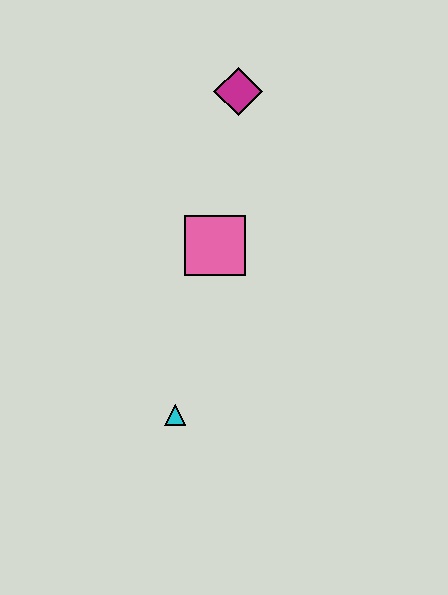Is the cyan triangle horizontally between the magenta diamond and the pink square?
No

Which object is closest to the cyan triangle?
The pink square is closest to the cyan triangle.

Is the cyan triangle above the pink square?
No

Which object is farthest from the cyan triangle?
The magenta diamond is farthest from the cyan triangle.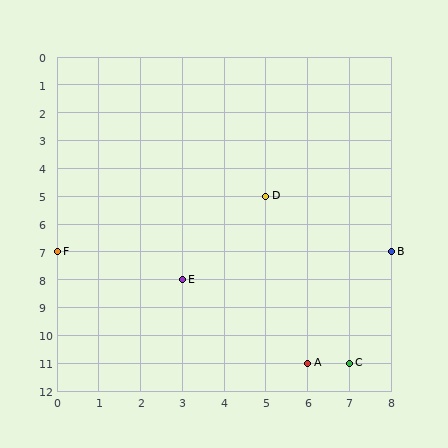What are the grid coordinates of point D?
Point D is at grid coordinates (5, 5).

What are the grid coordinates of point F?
Point F is at grid coordinates (0, 7).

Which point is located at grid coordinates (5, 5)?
Point D is at (5, 5).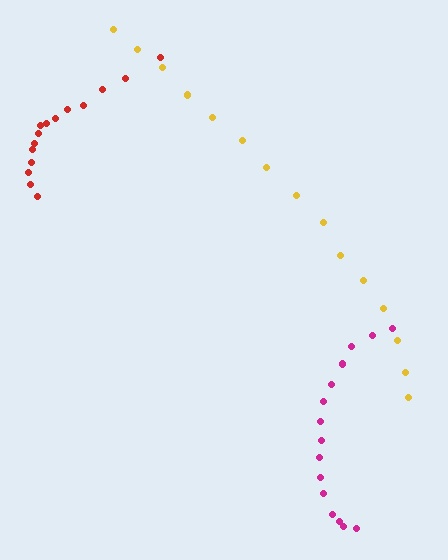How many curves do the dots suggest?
There are 3 distinct paths.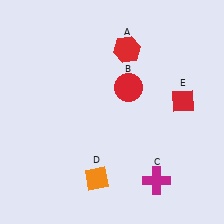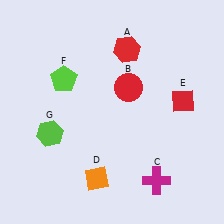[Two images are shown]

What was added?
A lime pentagon (F), a lime hexagon (G) were added in Image 2.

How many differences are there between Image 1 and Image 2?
There are 2 differences between the two images.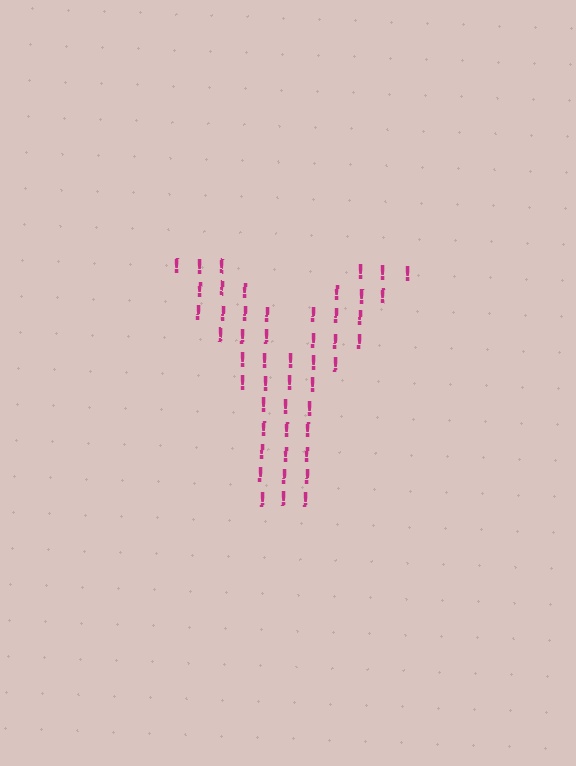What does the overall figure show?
The overall figure shows the letter Y.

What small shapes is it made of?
It is made of small exclamation marks.